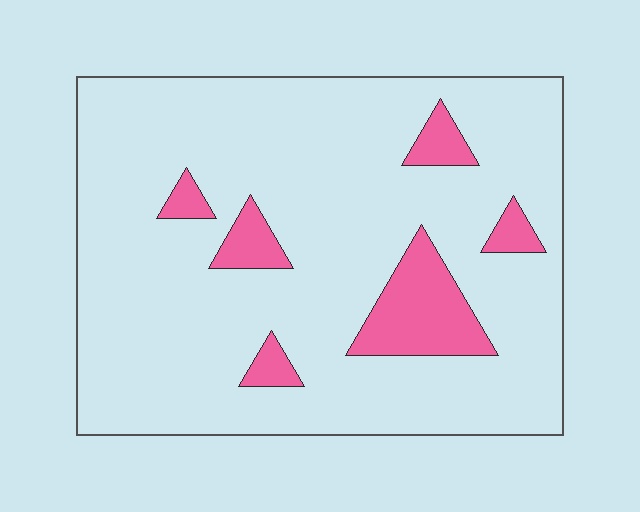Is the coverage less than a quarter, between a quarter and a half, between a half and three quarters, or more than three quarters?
Less than a quarter.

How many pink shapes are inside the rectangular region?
6.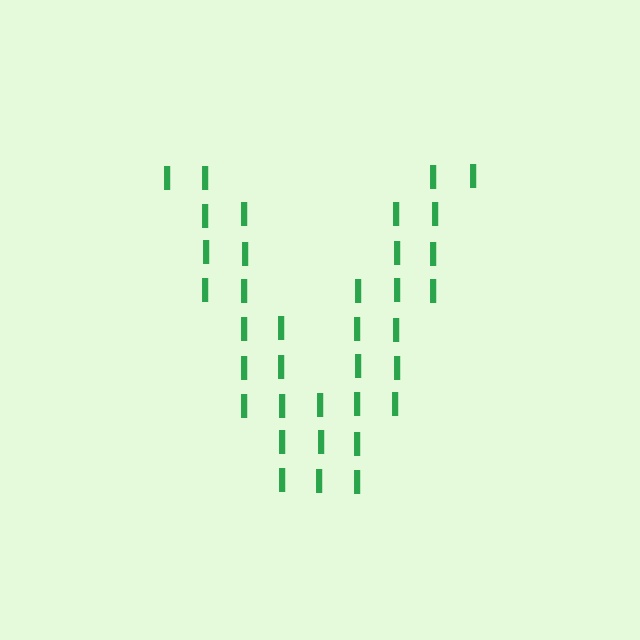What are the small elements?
The small elements are letter I's.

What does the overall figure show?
The overall figure shows the letter V.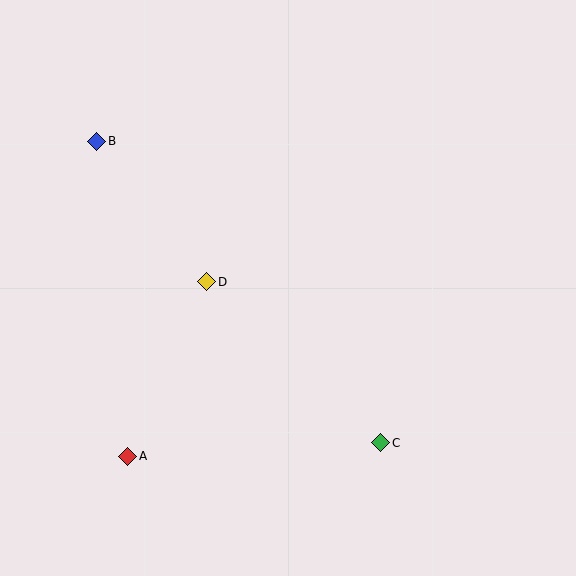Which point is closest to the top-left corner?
Point B is closest to the top-left corner.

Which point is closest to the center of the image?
Point D at (207, 282) is closest to the center.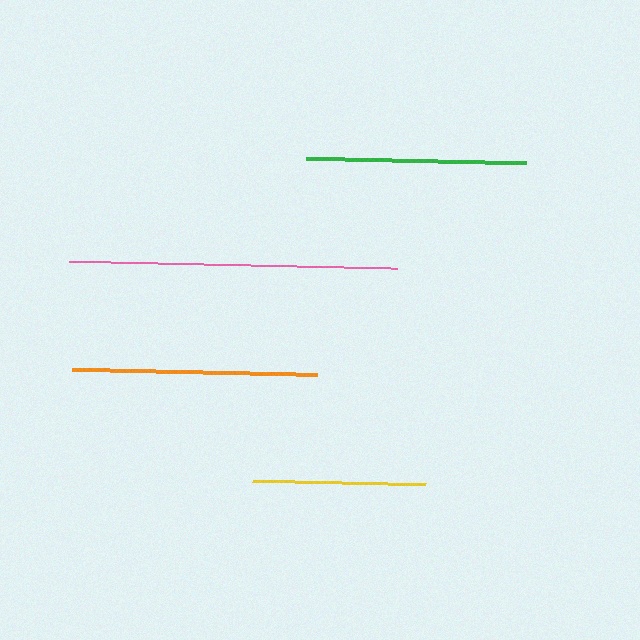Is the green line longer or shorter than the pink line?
The pink line is longer than the green line.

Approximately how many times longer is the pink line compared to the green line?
The pink line is approximately 1.5 times the length of the green line.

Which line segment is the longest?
The pink line is the longest at approximately 328 pixels.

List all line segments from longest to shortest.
From longest to shortest: pink, orange, green, yellow.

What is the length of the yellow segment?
The yellow segment is approximately 173 pixels long.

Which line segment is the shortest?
The yellow line is the shortest at approximately 173 pixels.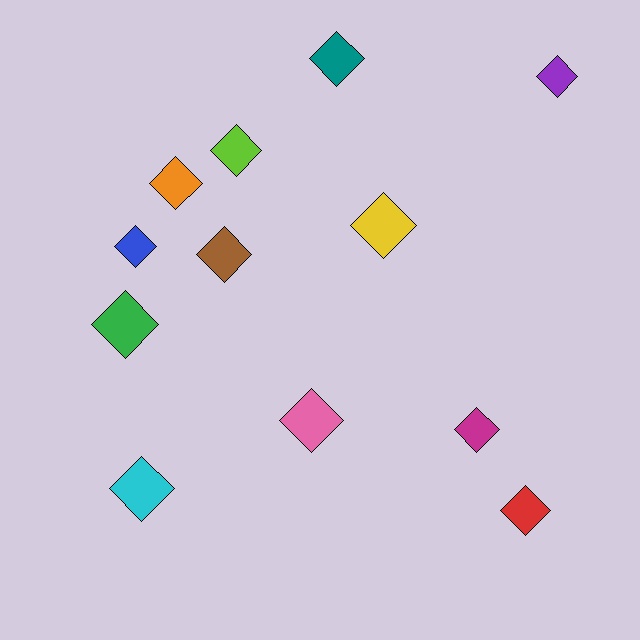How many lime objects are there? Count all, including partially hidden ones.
There is 1 lime object.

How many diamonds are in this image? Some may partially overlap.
There are 12 diamonds.